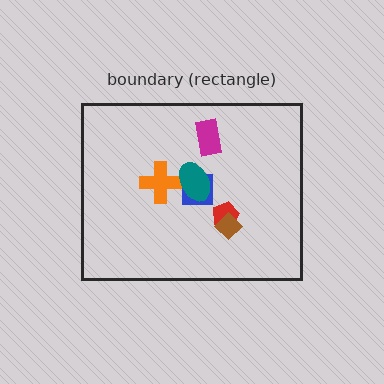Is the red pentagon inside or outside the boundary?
Inside.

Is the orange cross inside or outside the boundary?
Inside.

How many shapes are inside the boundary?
6 inside, 0 outside.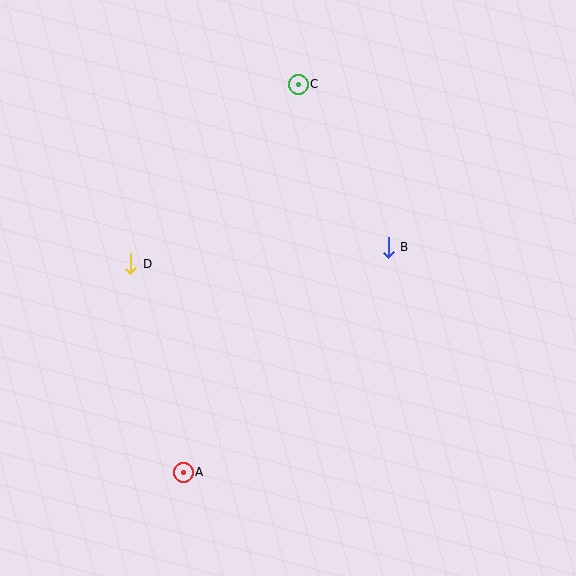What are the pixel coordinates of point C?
Point C is at (298, 84).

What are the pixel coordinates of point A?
Point A is at (183, 472).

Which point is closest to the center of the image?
Point B at (388, 247) is closest to the center.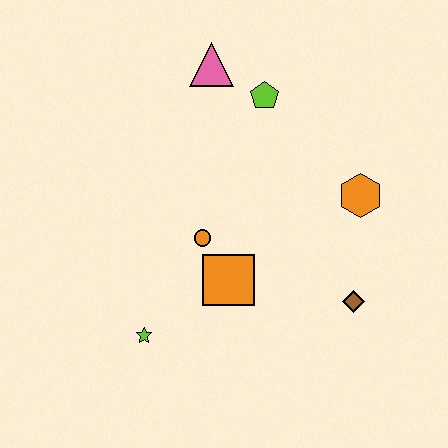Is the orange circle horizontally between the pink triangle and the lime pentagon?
No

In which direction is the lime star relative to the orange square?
The lime star is to the left of the orange square.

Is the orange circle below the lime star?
No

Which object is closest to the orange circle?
The orange square is closest to the orange circle.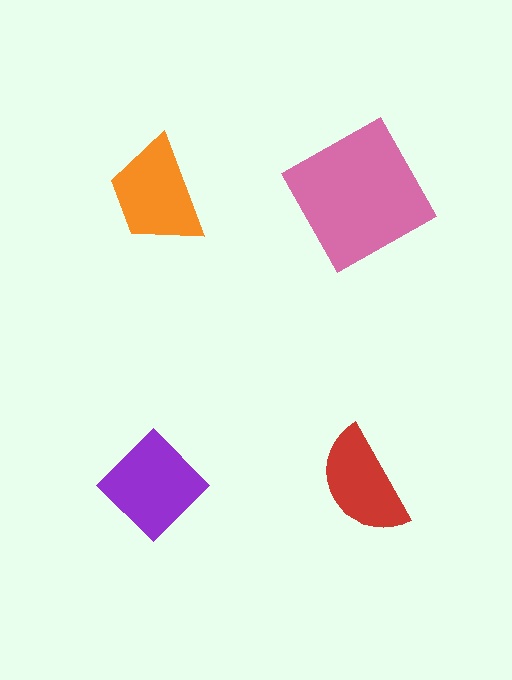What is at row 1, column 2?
A pink square.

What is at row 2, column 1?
A purple diamond.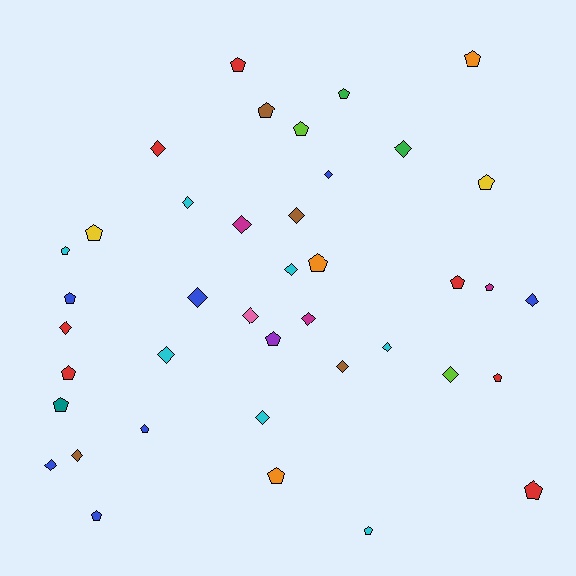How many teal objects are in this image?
There is 1 teal object.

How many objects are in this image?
There are 40 objects.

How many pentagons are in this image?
There are 21 pentagons.